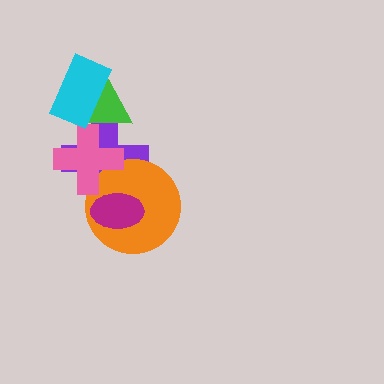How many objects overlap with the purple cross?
4 objects overlap with the purple cross.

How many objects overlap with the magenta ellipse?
2 objects overlap with the magenta ellipse.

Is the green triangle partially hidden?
Yes, it is partially covered by another shape.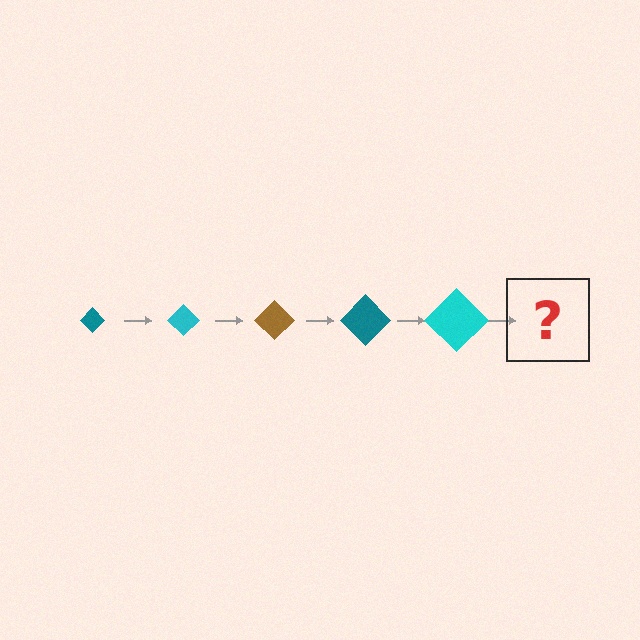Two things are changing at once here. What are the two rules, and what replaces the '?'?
The two rules are that the diamond grows larger each step and the color cycles through teal, cyan, and brown. The '?' should be a brown diamond, larger than the previous one.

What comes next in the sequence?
The next element should be a brown diamond, larger than the previous one.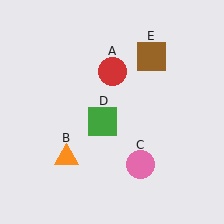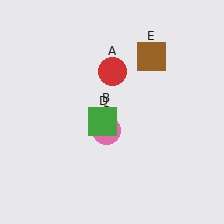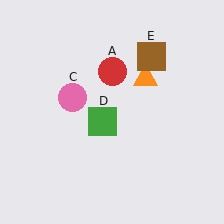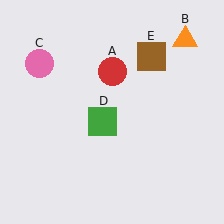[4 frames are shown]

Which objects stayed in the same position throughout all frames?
Red circle (object A) and green square (object D) and brown square (object E) remained stationary.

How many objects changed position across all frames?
2 objects changed position: orange triangle (object B), pink circle (object C).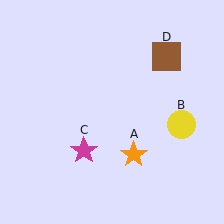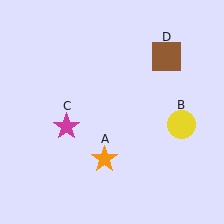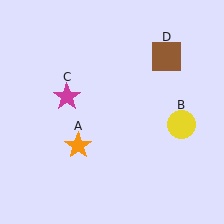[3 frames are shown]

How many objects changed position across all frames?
2 objects changed position: orange star (object A), magenta star (object C).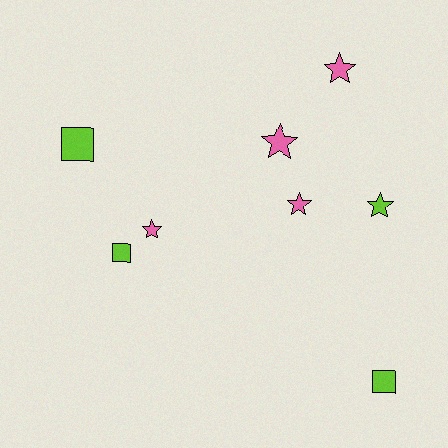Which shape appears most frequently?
Star, with 5 objects.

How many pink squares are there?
There are no pink squares.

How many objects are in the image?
There are 8 objects.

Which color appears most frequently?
Pink, with 4 objects.